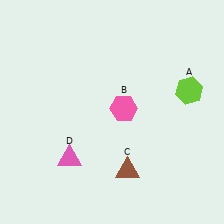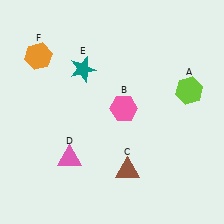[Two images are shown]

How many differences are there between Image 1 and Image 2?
There are 2 differences between the two images.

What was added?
A teal star (E), an orange hexagon (F) were added in Image 2.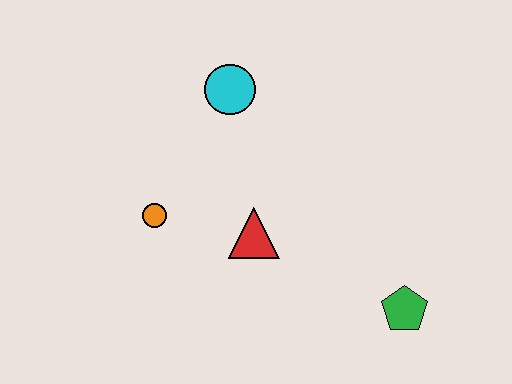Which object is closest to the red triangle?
The orange circle is closest to the red triangle.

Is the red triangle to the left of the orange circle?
No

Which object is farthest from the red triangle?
The green pentagon is farthest from the red triangle.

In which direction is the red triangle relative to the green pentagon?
The red triangle is to the left of the green pentagon.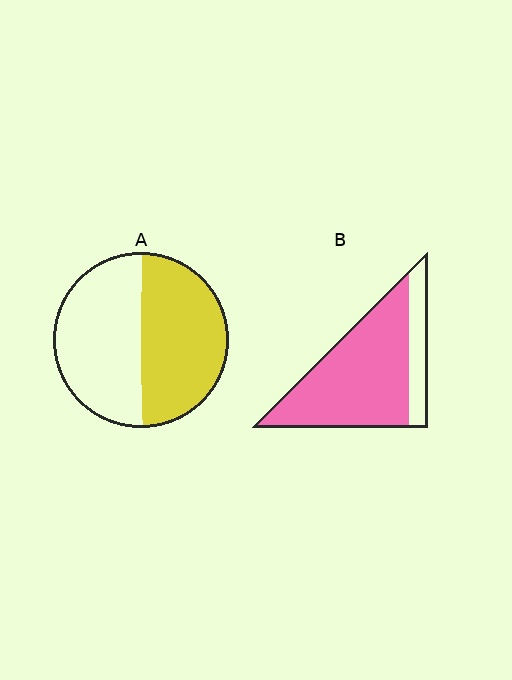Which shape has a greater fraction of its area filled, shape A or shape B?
Shape B.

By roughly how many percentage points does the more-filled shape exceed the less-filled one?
By roughly 30 percentage points (B over A).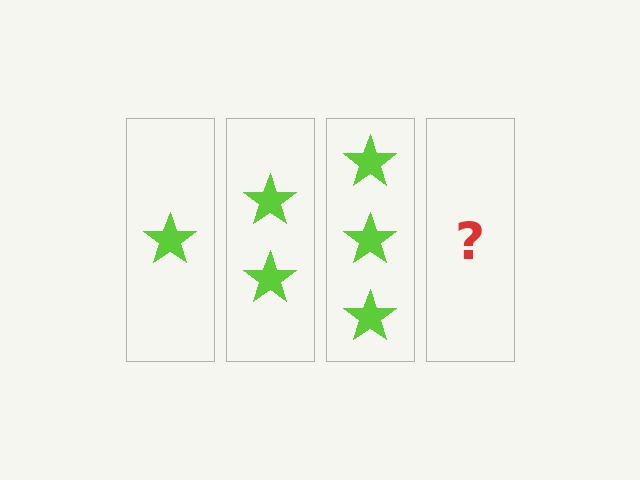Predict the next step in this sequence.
The next step is 4 stars.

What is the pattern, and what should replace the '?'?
The pattern is that each step adds one more star. The '?' should be 4 stars.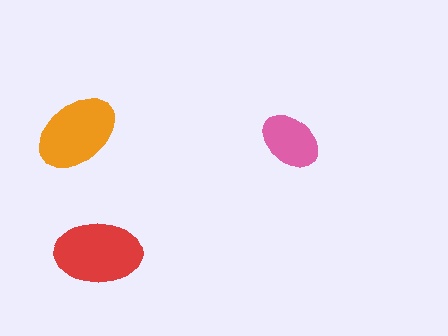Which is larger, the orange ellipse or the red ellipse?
The red one.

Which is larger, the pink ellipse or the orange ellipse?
The orange one.